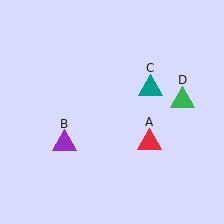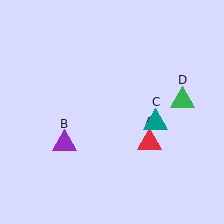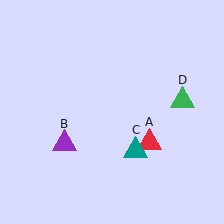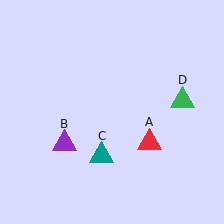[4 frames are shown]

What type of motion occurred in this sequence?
The teal triangle (object C) rotated clockwise around the center of the scene.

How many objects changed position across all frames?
1 object changed position: teal triangle (object C).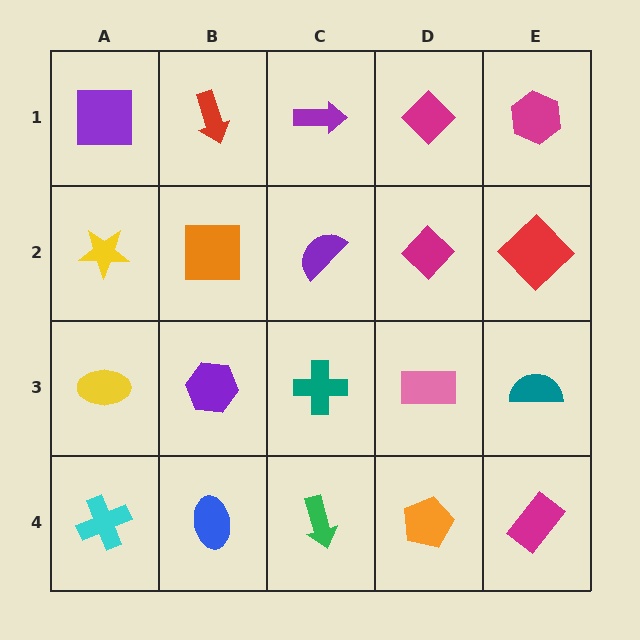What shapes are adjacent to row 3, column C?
A purple semicircle (row 2, column C), a green arrow (row 4, column C), a purple hexagon (row 3, column B), a pink rectangle (row 3, column D).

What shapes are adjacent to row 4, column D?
A pink rectangle (row 3, column D), a green arrow (row 4, column C), a magenta rectangle (row 4, column E).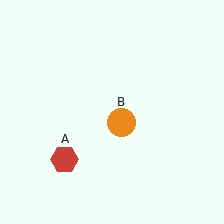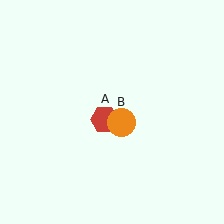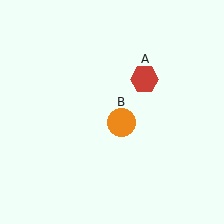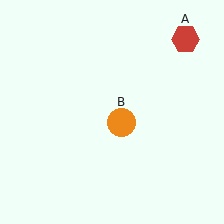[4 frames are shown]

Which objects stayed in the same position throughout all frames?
Orange circle (object B) remained stationary.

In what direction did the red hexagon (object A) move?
The red hexagon (object A) moved up and to the right.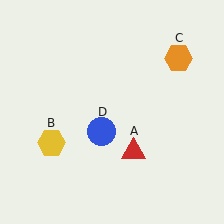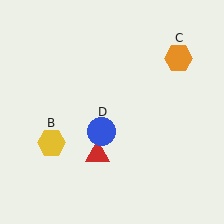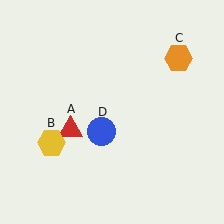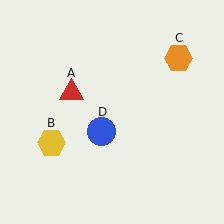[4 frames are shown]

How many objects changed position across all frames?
1 object changed position: red triangle (object A).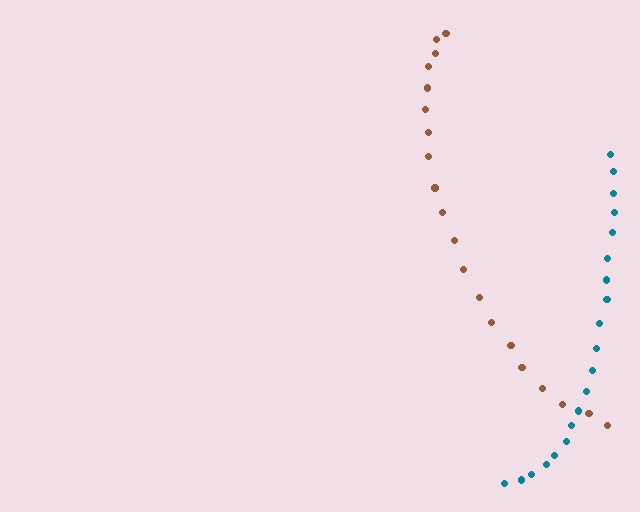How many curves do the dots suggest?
There are 2 distinct paths.